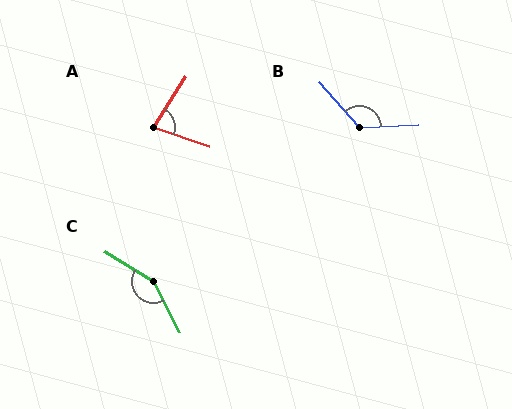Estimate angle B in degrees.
Approximately 129 degrees.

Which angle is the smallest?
A, at approximately 76 degrees.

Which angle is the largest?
C, at approximately 150 degrees.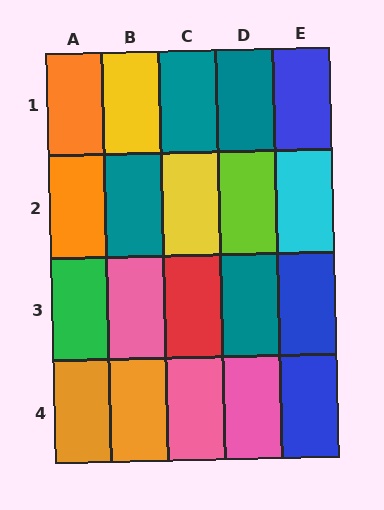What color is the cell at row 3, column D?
Teal.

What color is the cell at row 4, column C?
Pink.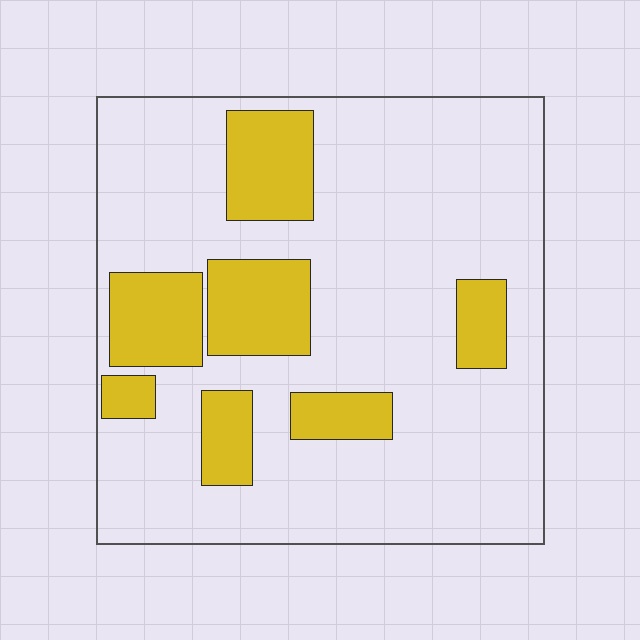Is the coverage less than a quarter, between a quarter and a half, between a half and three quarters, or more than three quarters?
Less than a quarter.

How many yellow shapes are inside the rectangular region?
7.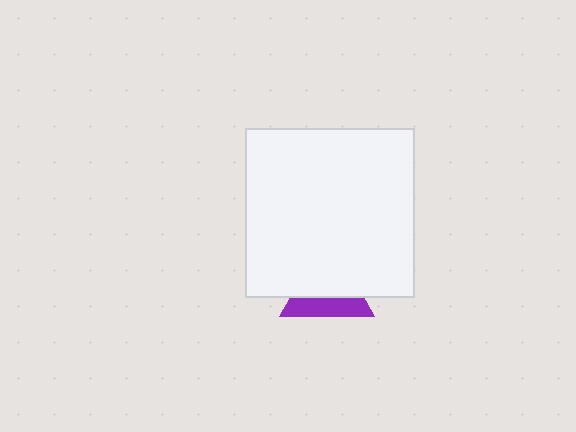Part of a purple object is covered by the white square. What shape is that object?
It is a triangle.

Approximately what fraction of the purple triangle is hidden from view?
Roughly 58% of the purple triangle is hidden behind the white square.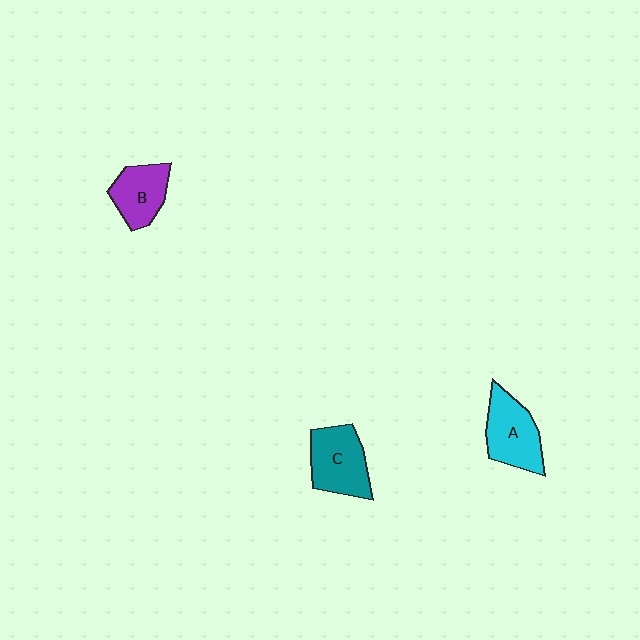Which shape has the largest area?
Shape C (teal).